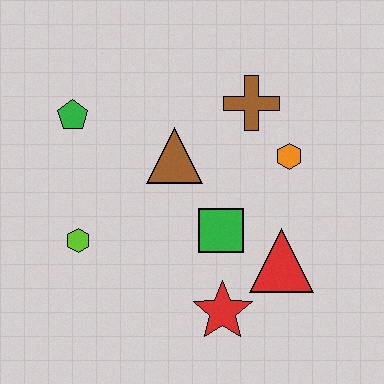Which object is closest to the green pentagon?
The brown triangle is closest to the green pentagon.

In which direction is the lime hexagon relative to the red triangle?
The lime hexagon is to the left of the red triangle.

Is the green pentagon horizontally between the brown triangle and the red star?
No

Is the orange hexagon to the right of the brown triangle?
Yes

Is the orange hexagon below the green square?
No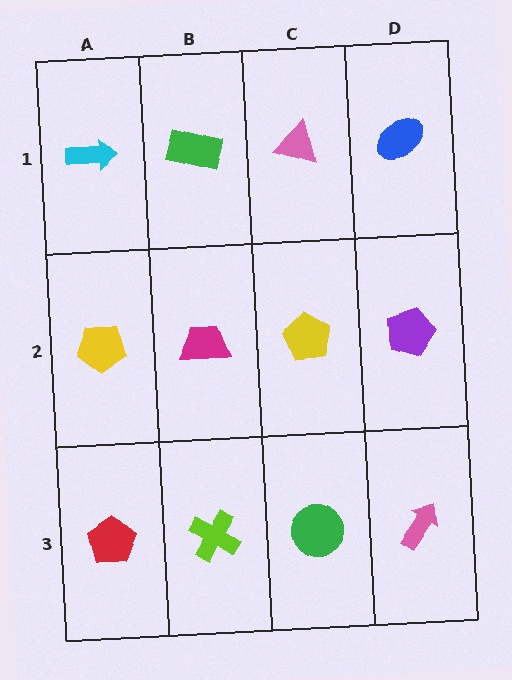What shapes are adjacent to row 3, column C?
A yellow pentagon (row 2, column C), a lime cross (row 3, column B), a pink arrow (row 3, column D).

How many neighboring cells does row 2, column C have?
4.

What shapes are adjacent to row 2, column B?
A green rectangle (row 1, column B), a lime cross (row 3, column B), a yellow pentagon (row 2, column A), a yellow pentagon (row 2, column C).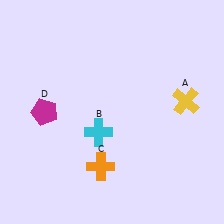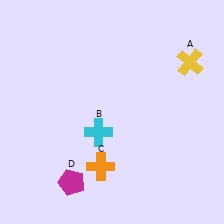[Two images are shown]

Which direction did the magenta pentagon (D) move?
The magenta pentagon (D) moved down.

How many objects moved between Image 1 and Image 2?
2 objects moved between the two images.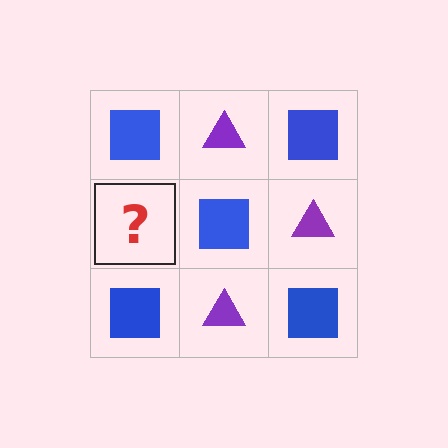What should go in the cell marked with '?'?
The missing cell should contain a purple triangle.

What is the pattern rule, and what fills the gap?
The rule is that it alternates blue square and purple triangle in a checkerboard pattern. The gap should be filled with a purple triangle.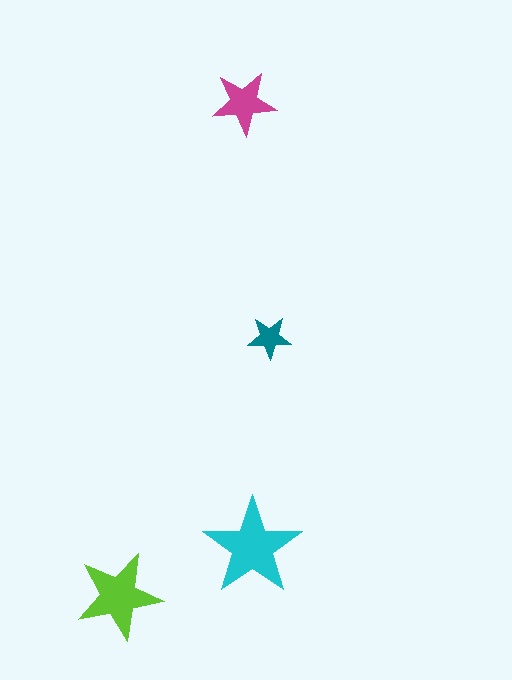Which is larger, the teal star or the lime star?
The lime one.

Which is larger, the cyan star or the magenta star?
The cyan one.